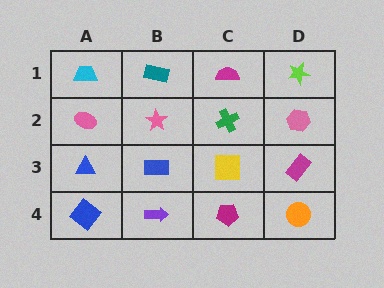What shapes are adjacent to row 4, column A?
A blue triangle (row 3, column A), a purple arrow (row 4, column B).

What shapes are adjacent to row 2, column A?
A cyan trapezoid (row 1, column A), a blue triangle (row 3, column A), a pink star (row 2, column B).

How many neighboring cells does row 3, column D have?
3.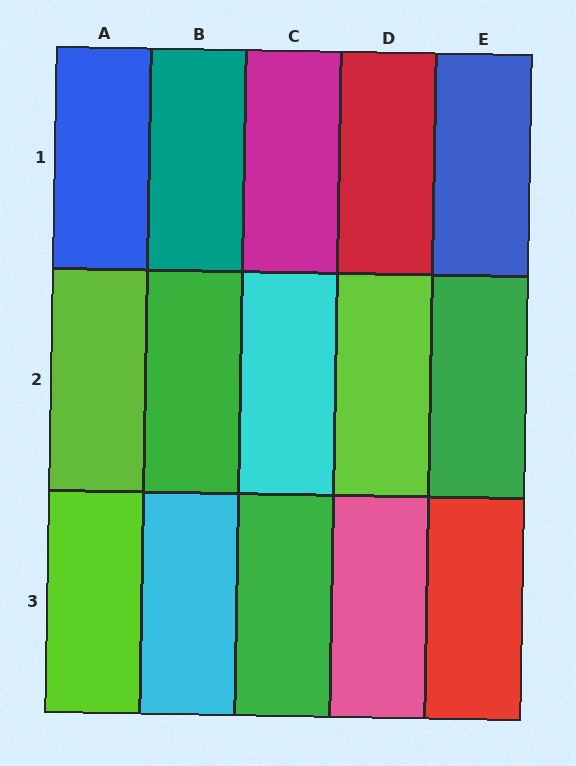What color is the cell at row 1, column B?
Teal.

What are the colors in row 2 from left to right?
Lime, green, cyan, lime, green.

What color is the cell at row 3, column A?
Lime.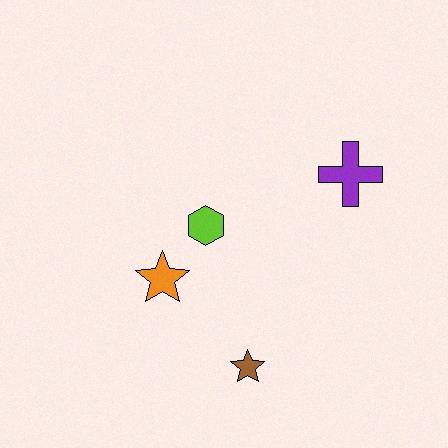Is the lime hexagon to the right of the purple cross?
No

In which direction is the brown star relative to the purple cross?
The brown star is below the purple cross.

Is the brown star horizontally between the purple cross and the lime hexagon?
Yes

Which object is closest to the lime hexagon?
The orange star is closest to the lime hexagon.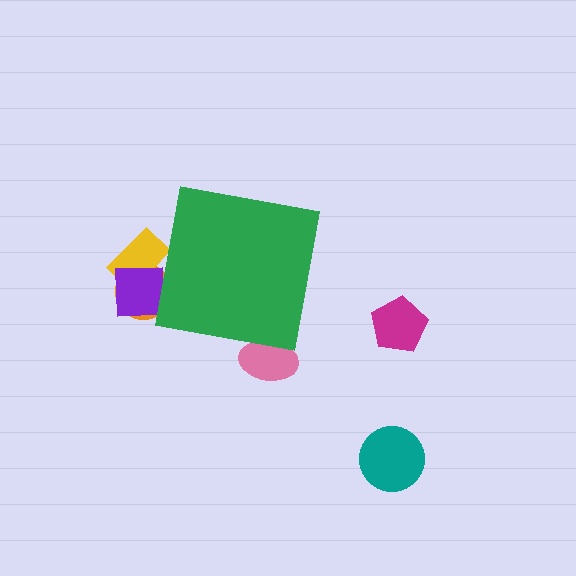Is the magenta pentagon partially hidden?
No, the magenta pentagon is fully visible.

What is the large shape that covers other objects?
A green square.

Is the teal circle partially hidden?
No, the teal circle is fully visible.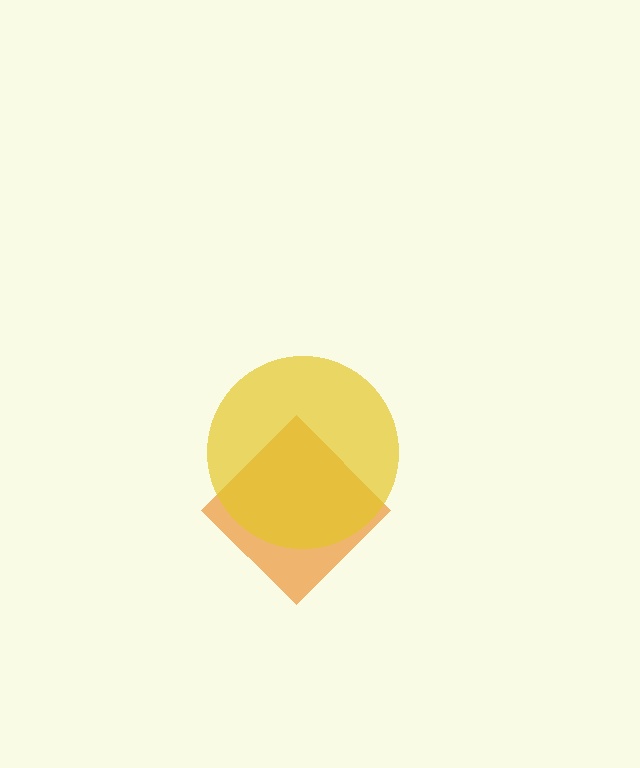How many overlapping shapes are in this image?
There are 2 overlapping shapes in the image.